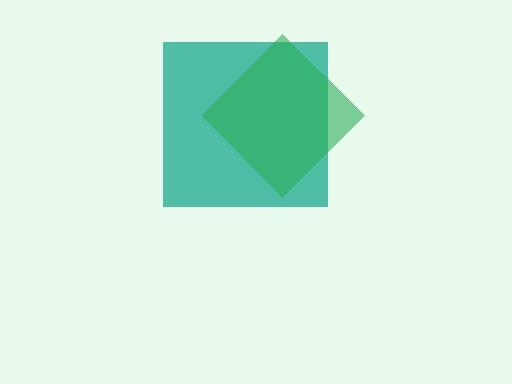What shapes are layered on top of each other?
The layered shapes are: a teal square, a green diamond.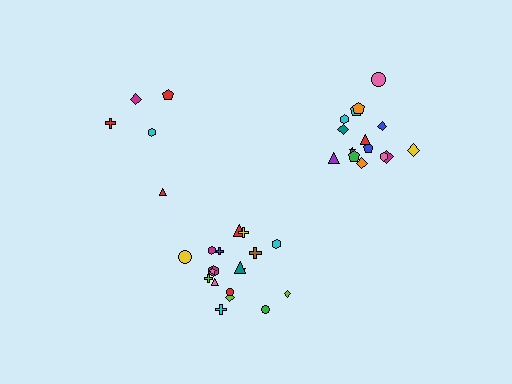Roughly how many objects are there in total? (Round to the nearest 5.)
Roughly 40 objects in total.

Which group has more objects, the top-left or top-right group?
The top-right group.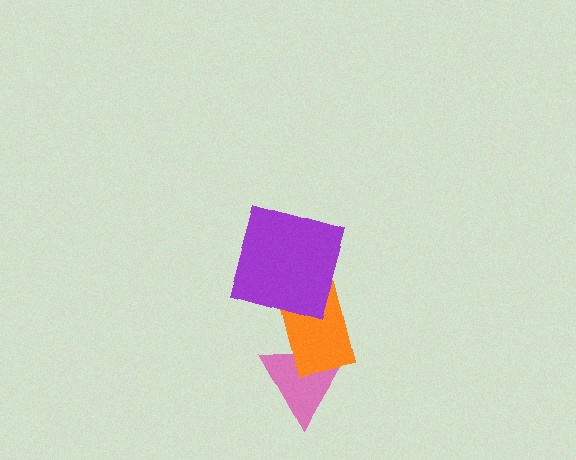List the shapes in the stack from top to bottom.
From top to bottom: the purple square, the orange rectangle, the pink triangle.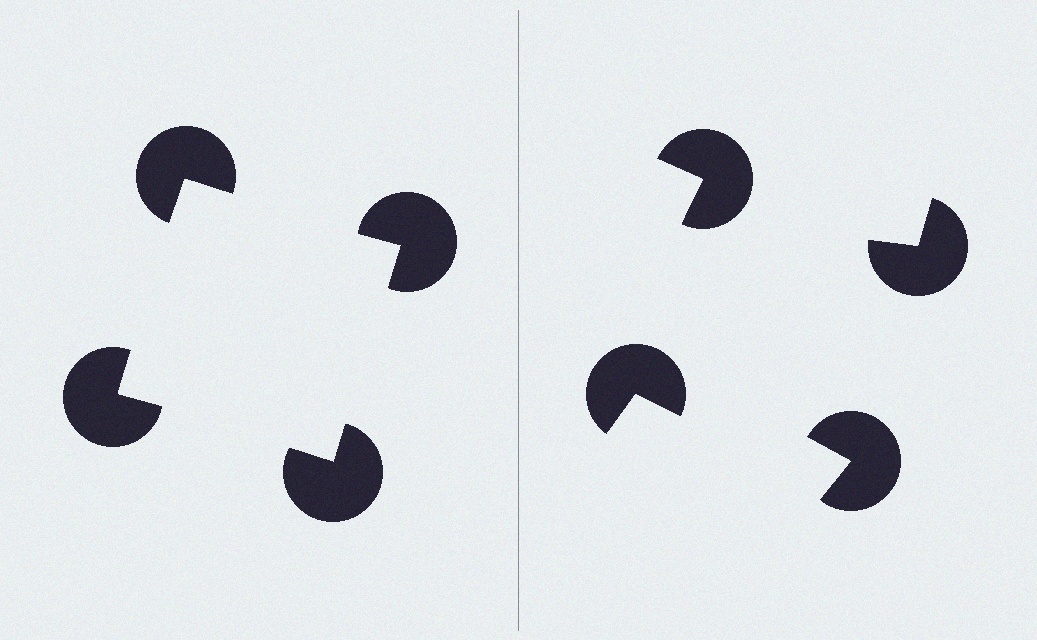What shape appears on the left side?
An illusory square.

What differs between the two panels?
The pac-man discs are positioned identically on both sides; only the wedge orientations differ. On the left they align to a square; on the right they are misaligned.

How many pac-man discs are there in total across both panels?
8 — 4 on each side.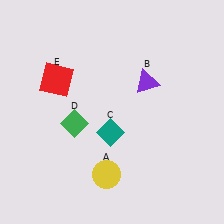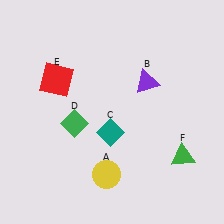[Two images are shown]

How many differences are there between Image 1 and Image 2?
There is 1 difference between the two images.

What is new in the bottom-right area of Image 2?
A green triangle (F) was added in the bottom-right area of Image 2.